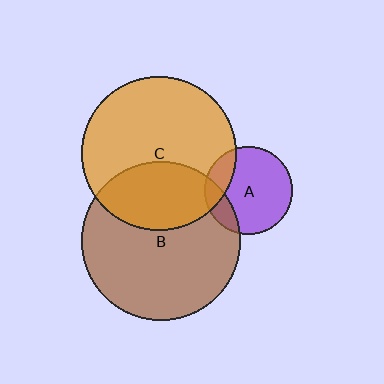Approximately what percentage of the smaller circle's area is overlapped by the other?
Approximately 15%.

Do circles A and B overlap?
Yes.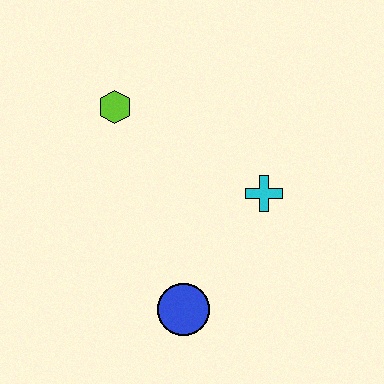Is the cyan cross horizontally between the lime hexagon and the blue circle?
No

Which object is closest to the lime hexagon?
The cyan cross is closest to the lime hexagon.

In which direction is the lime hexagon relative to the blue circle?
The lime hexagon is above the blue circle.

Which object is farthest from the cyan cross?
The lime hexagon is farthest from the cyan cross.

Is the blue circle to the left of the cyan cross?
Yes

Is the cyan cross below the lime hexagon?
Yes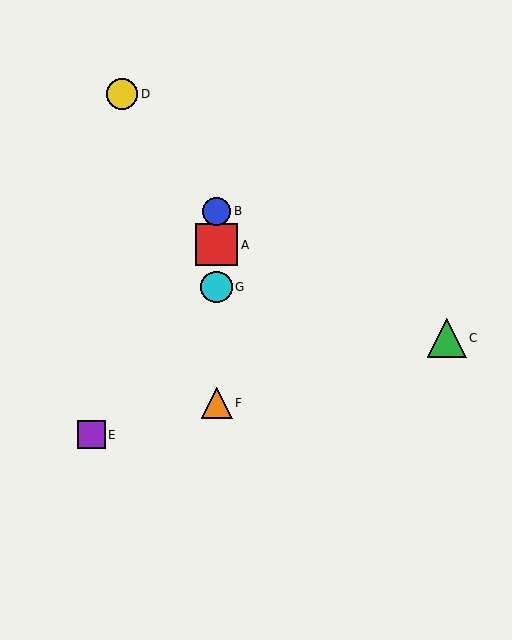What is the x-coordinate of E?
Object E is at x≈92.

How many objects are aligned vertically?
4 objects (A, B, F, G) are aligned vertically.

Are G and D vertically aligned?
No, G is at x≈217 and D is at x≈122.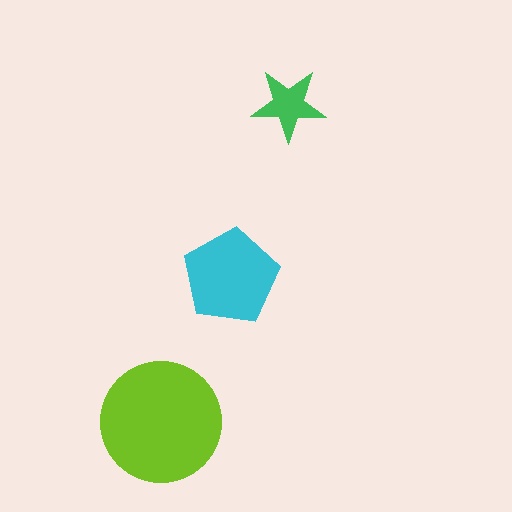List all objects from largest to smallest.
The lime circle, the cyan pentagon, the green star.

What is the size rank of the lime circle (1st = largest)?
1st.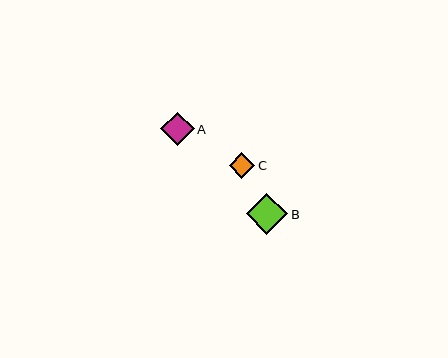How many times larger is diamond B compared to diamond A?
Diamond B is approximately 1.2 times the size of diamond A.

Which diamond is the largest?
Diamond B is the largest with a size of approximately 41 pixels.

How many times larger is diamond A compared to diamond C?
Diamond A is approximately 1.3 times the size of diamond C.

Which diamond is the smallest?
Diamond C is the smallest with a size of approximately 26 pixels.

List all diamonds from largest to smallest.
From largest to smallest: B, A, C.